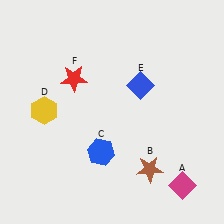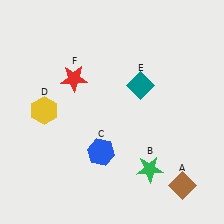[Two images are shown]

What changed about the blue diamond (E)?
In Image 1, E is blue. In Image 2, it changed to teal.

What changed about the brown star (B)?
In Image 1, B is brown. In Image 2, it changed to green.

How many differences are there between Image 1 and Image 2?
There are 3 differences between the two images.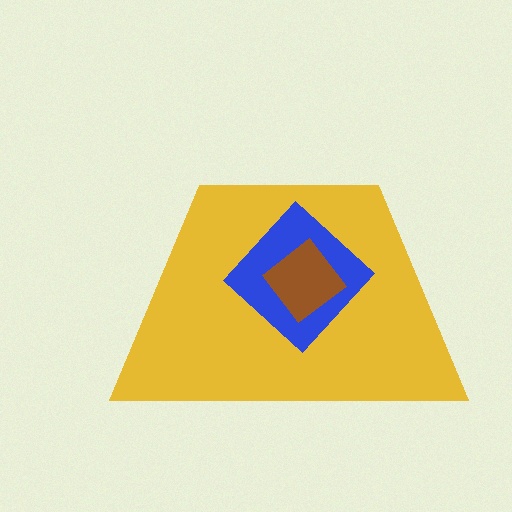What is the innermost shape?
The brown diamond.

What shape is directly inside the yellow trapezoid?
The blue diamond.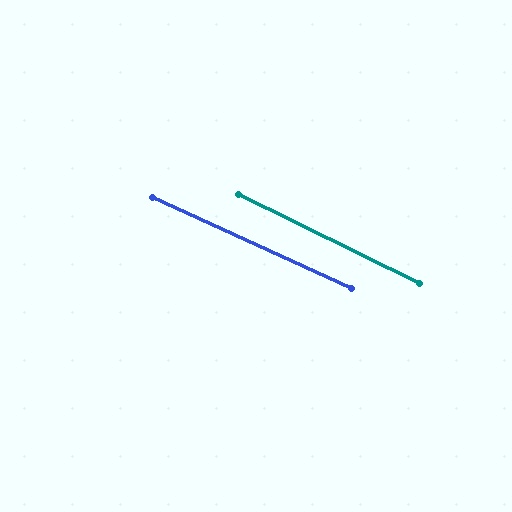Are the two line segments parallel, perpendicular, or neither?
Parallel — their directions differ by only 1.5°.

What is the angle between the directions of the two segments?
Approximately 1 degree.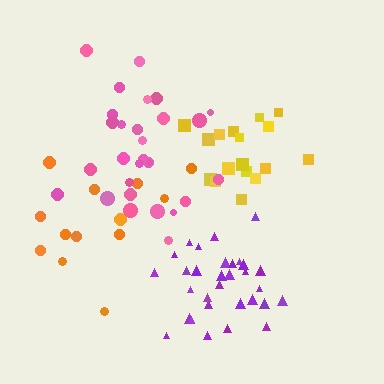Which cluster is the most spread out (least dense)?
Orange.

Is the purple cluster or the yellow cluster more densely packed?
Purple.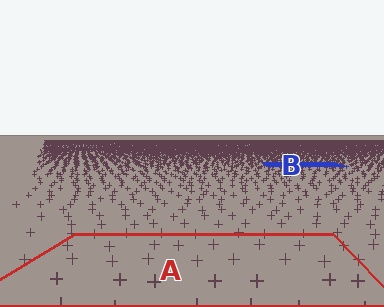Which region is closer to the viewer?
Region A is closer. The texture elements there are larger and more spread out.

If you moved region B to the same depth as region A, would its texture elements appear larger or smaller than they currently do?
They would appear larger. At a closer depth, the same texture elements are projected at a bigger on-screen size.